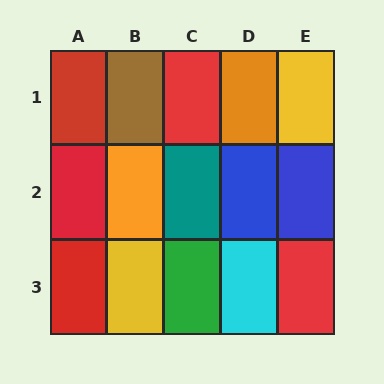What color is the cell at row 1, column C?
Red.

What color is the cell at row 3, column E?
Red.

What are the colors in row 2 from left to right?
Red, orange, teal, blue, blue.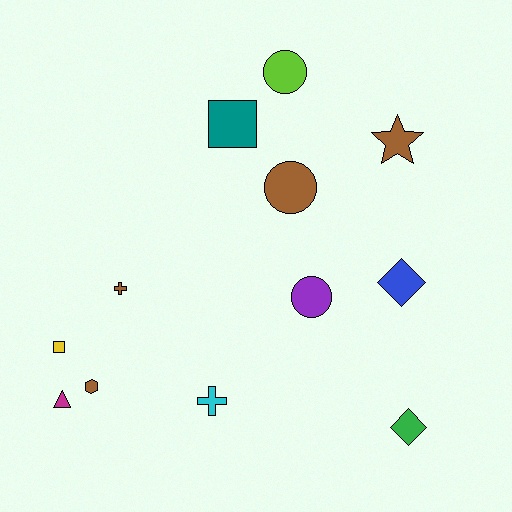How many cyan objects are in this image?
There is 1 cyan object.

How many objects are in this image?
There are 12 objects.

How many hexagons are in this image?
There is 1 hexagon.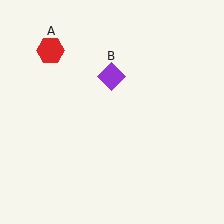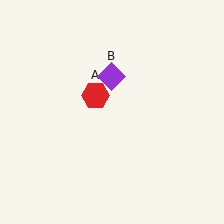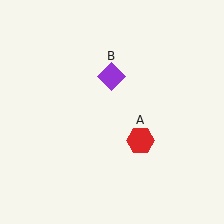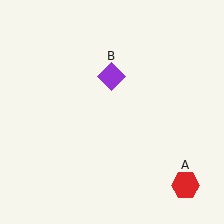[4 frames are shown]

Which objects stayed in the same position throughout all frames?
Purple diamond (object B) remained stationary.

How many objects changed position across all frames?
1 object changed position: red hexagon (object A).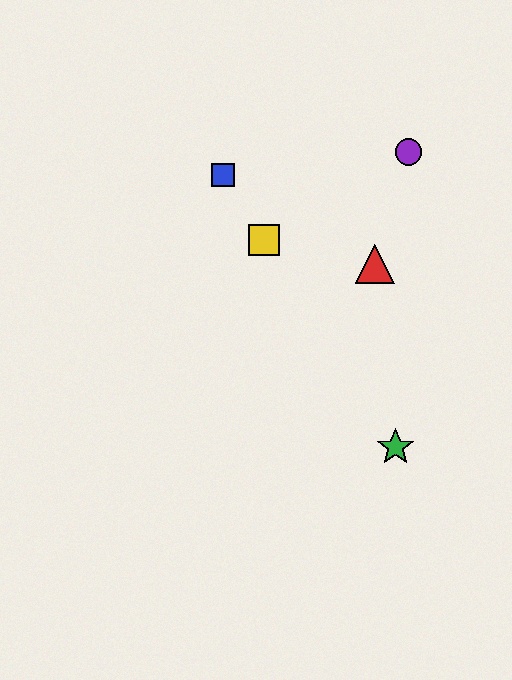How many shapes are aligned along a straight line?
3 shapes (the blue square, the green star, the yellow square) are aligned along a straight line.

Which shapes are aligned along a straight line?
The blue square, the green star, the yellow square are aligned along a straight line.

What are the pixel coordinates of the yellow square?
The yellow square is at (264, 240).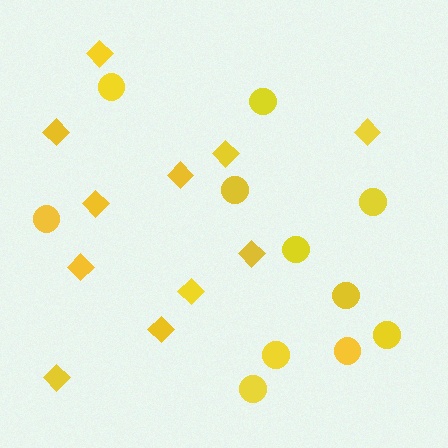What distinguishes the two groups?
There are 2 groups: one group of circles (11) and one group of diamonds (11).